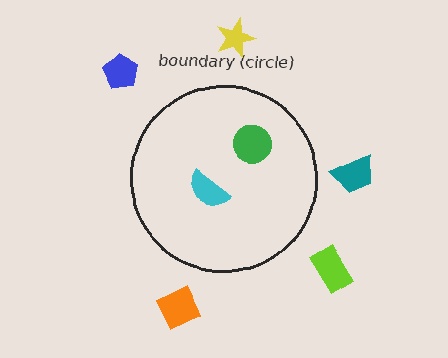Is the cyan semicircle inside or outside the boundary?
Inside.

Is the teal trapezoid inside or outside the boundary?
Outside.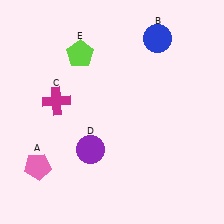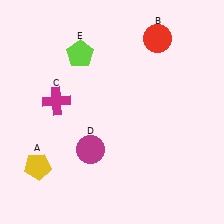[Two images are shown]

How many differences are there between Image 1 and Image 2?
There are 3 differences between the two images.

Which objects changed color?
A changed from pink to yellow. B changed from blue to red. D changed from purple to magenta.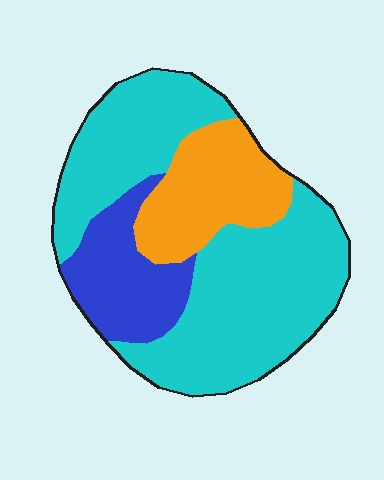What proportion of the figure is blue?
Blue takes up about one sixth (1/6) of the figure.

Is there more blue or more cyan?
Cyan.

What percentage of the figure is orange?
Orange covers around 20% of the figure.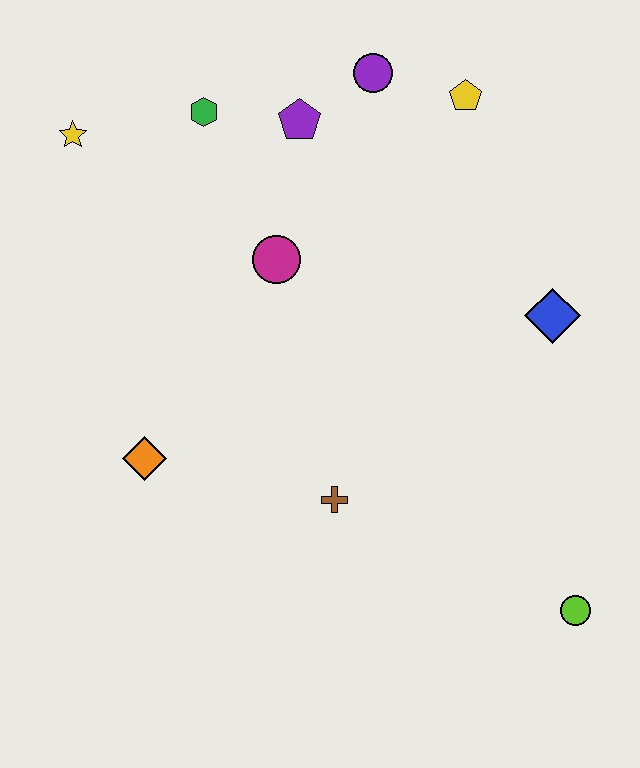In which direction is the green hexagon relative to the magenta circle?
The green hexagon is above the magenta circle.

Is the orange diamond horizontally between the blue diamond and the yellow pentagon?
No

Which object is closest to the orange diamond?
The brown cross is closest to the orange diamond.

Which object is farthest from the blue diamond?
The yellow star is farthest from the blue diamond.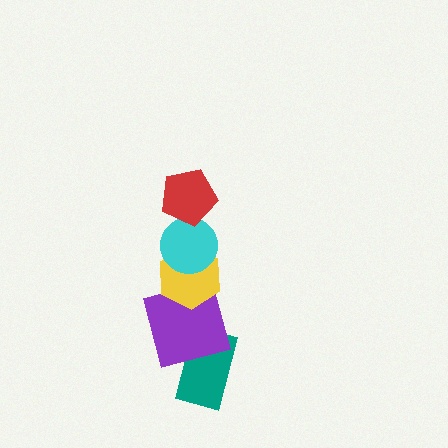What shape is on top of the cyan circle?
The red pentagon is on top of the cyan circle.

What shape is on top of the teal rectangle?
The purple square is on top of the teal rectangle.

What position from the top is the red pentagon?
The red pentagon is 1st from the top.